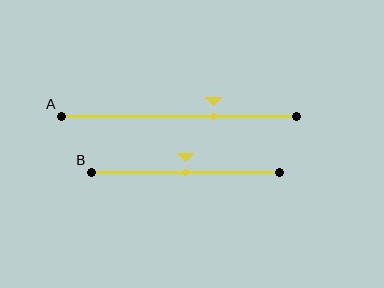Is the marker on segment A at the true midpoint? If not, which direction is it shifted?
No, the marker on segment A is shifted to the right by about 15% of the segment length.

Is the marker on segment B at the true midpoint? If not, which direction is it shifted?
Yes, the marker on segment B is at the true midpoint.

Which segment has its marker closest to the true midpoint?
Segment B has its marker closest to the true midpoint.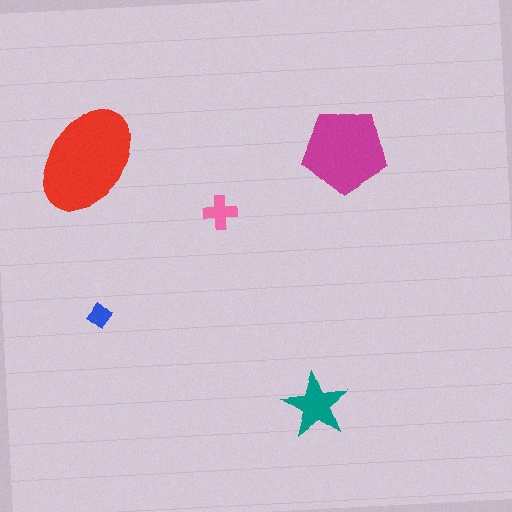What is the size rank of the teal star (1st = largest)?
3rd.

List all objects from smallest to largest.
The blue diamond, the pink cross, the teal star, the magenta pentagon, the red ellipse.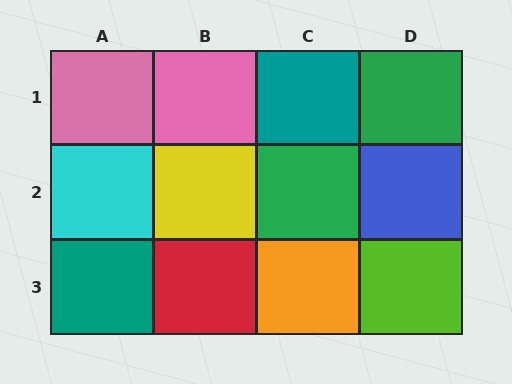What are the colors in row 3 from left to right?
Teal, red, orange, lime.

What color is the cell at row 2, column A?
Cyan.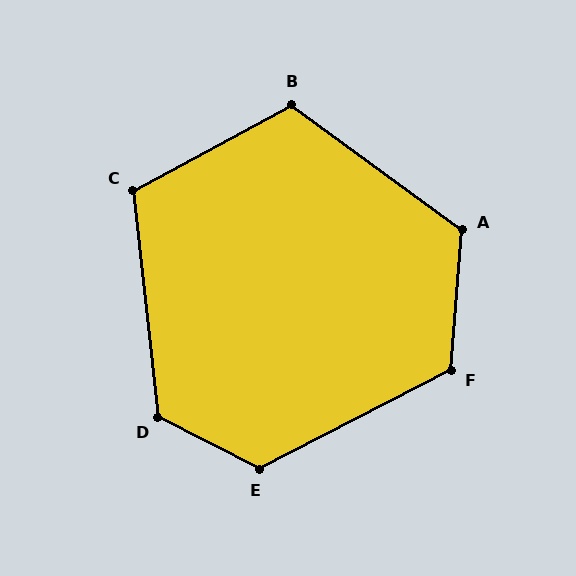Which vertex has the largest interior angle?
E, at approximately 126 degrees.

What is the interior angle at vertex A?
Approximately 122 degrees (obtuse).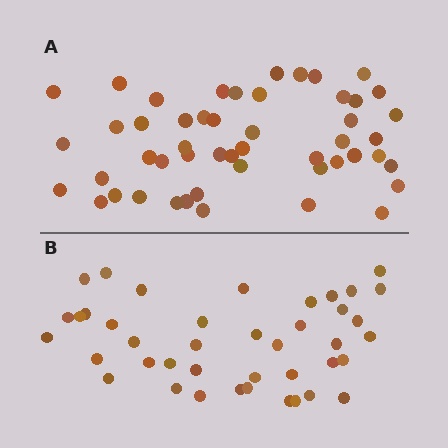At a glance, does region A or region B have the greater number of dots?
Region A (the top region) has more dots.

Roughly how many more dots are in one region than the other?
Region A has roughly 8 or so more dots than region B.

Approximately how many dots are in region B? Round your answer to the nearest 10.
About 40 dots. (The exact count is 41, which rounds to 40.)